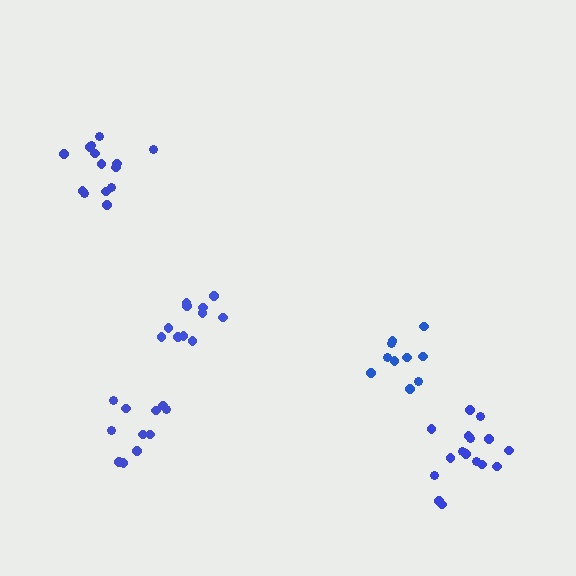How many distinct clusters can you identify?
There are 5 distinct clusters.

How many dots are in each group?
Group 1: 10 dots, Group 2: 11 dots, Group 3: 14 dots, Group 4: 16 dots, Group 5: 11 dots (62 total).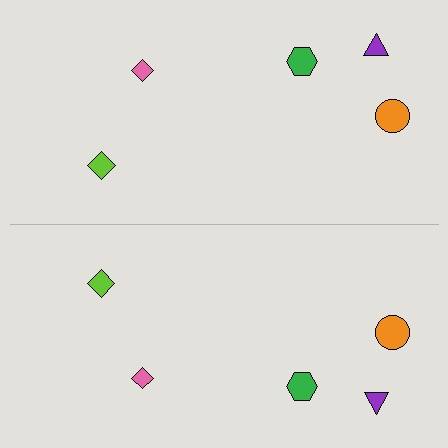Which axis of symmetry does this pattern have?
The pattern has a horizontal axis of symmetry running through the center of the image.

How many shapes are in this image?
There are 10 shapes in this image.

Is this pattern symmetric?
Yes, this pattern has bilateral (reflection) symmetry.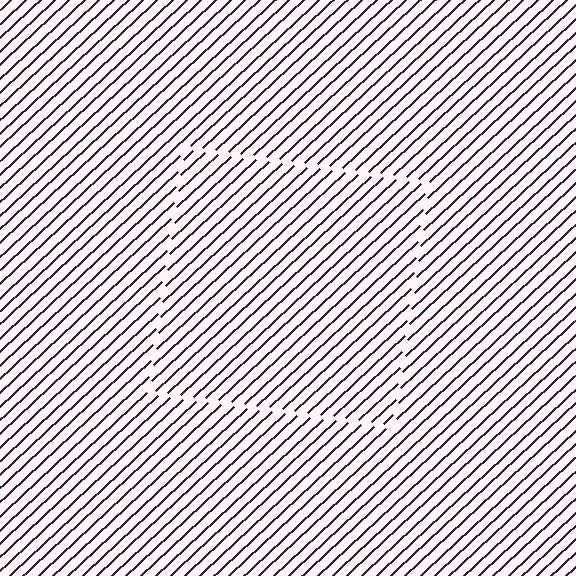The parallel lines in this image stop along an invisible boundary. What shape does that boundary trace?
An illusory square. The interior of the shape contains the same grating, shifted by half a period — the contour is defined by the phase discontinuity where line-ends from the inner and outer gratings abut.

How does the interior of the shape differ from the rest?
The interior of the shape contains the same grating, shifted by half a period — the contour is defined by the phase discontinuity where line-ends from the inner and outer gratings abut.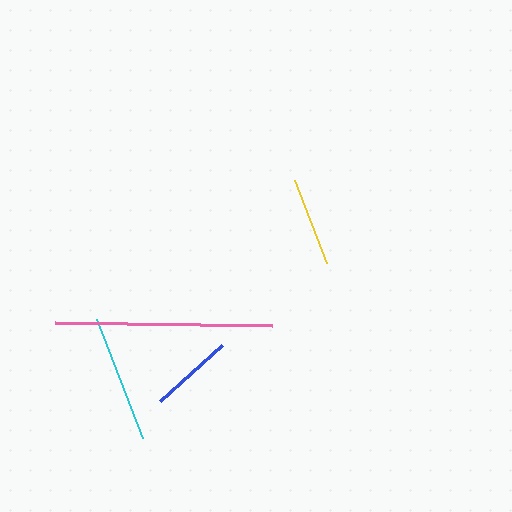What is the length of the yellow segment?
The yellow segment is approximately 88 pixels long.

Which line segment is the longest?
The pink line is the longest at approximately 217 pixels.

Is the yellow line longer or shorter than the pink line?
The pink line is longer than the yellow line.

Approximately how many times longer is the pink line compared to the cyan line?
The pink line is approximately 1.7 times the length of the cyan line.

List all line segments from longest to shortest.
From longest to shortest: pink, cyan, yellow, blue.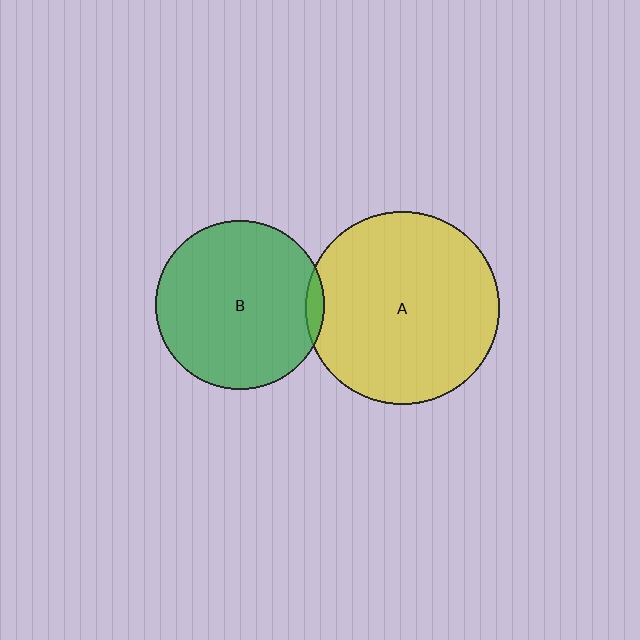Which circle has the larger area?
Circle A (yellow).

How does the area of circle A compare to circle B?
Approximately 1.3 times.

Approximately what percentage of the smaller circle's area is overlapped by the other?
Approximately 5%.